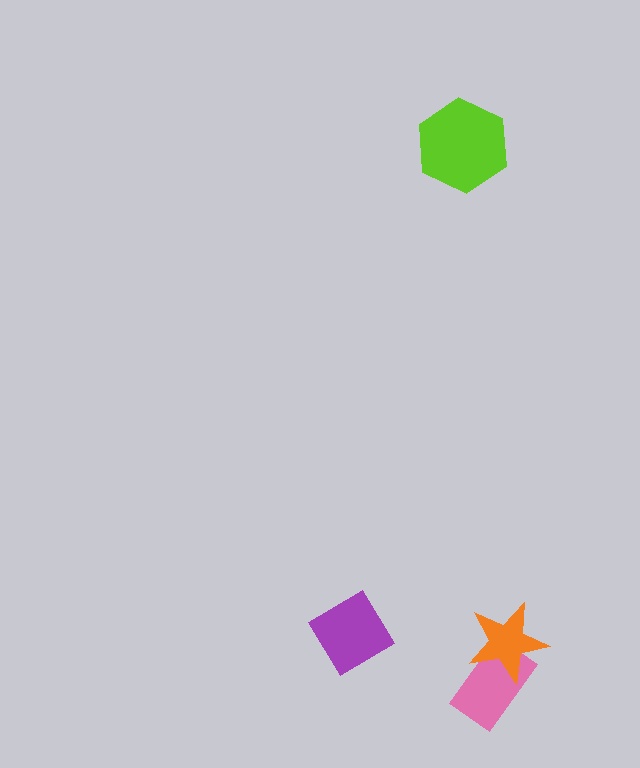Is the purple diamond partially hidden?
No, no other shape covers it.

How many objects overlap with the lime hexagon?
0 objects overlap with the lime hexagon.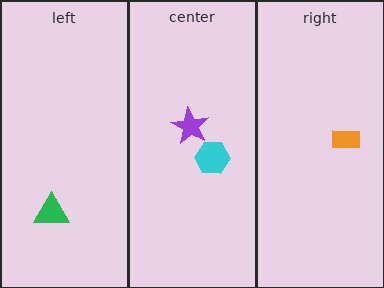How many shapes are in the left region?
1.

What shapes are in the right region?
The orange rectangle.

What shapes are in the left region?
The green triangle.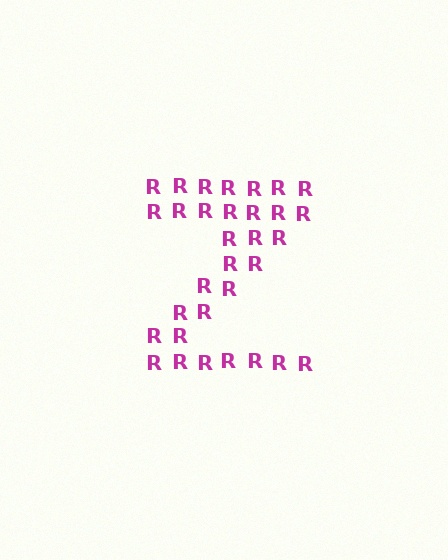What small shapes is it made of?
It is made of small letter R's.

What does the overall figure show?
The overall figure shows the letter Z.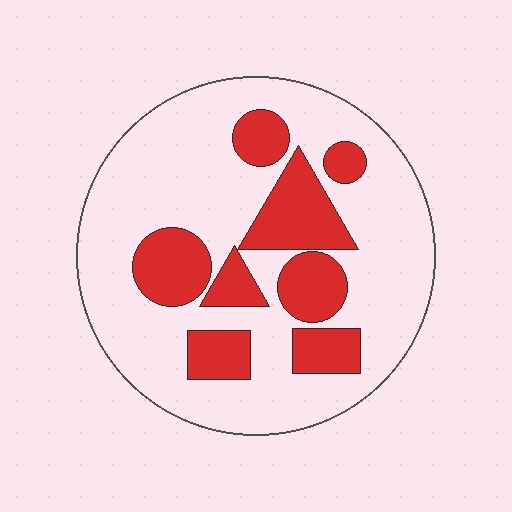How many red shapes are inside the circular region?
8.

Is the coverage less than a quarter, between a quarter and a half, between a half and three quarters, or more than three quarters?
Between a quarter and a half.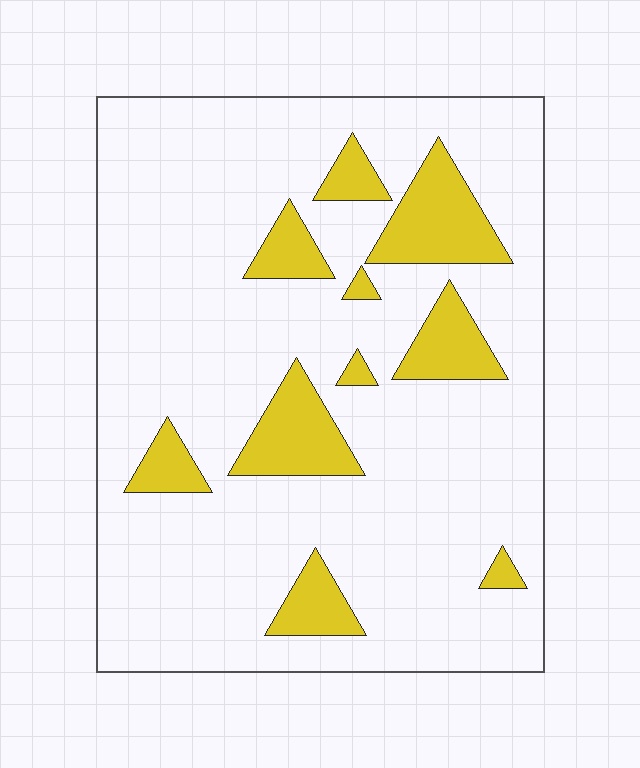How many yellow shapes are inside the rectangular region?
10.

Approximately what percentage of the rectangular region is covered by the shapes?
Approximately 15%.